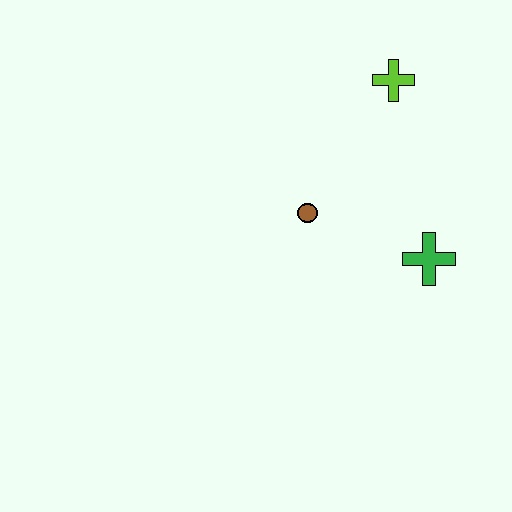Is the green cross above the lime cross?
No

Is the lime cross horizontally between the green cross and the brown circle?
Yes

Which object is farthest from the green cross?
The lime cross is farthest from the green cross.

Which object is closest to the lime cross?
The brown circle is closest to the lime cross.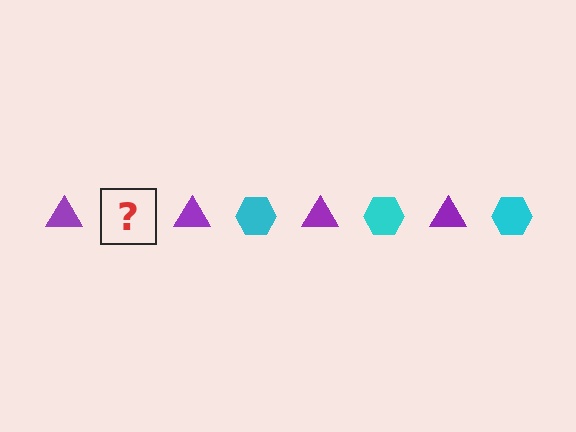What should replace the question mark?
The question mark should be replaced with a cyan hexagon.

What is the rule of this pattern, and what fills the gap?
The rule is that the pattern alternates between purple triangle and cyan hexagon. The gap should be filled with a cyan hexagon.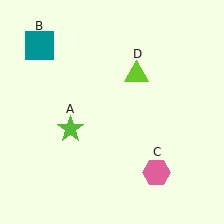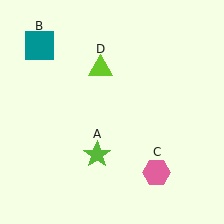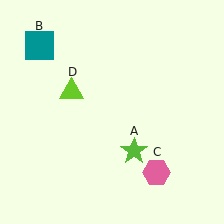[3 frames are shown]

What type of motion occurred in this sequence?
The lime star (object A), lime triangle (object D) rotated counterclockwise around the center of the scene.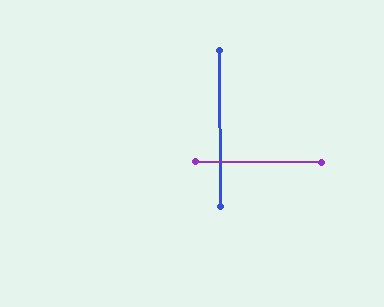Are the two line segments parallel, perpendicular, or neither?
Perpendicular — they meet at approximately 89°.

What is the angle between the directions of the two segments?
Approximately 89 degrees.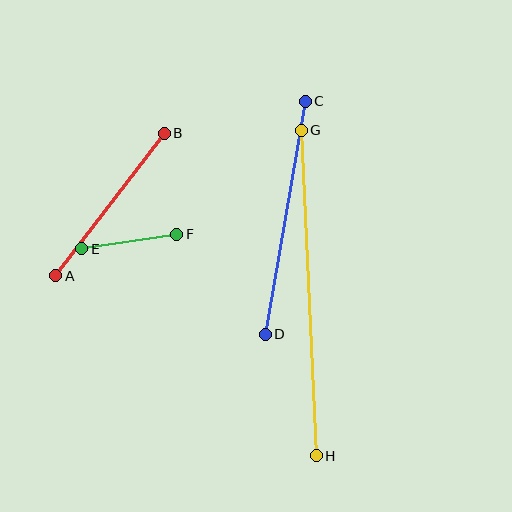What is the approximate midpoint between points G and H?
The midpoint is at approximately (309, 293) pixels.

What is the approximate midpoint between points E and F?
The midpoint is at approximately (129, 242) pixels.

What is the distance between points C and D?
The distance is approximately 236 pixels.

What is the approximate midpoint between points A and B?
The midpoint is at approximately (110, 205) pixels.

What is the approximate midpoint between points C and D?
The midpoint is at approximately (285, 218) pixels.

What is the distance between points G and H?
The distance is approximately 326 pixels.